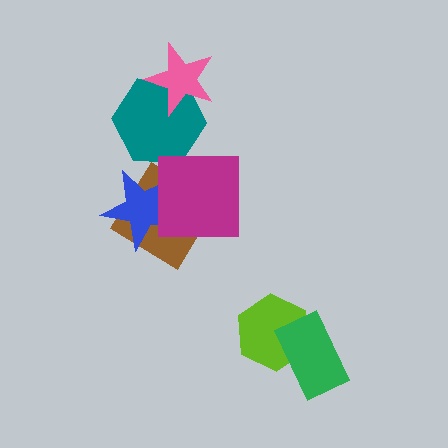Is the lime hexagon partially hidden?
Yes, it is partially covered by another shape.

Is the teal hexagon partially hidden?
Yes, it is partially covered by another shape.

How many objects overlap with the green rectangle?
1 object overlaps with the green rectangle.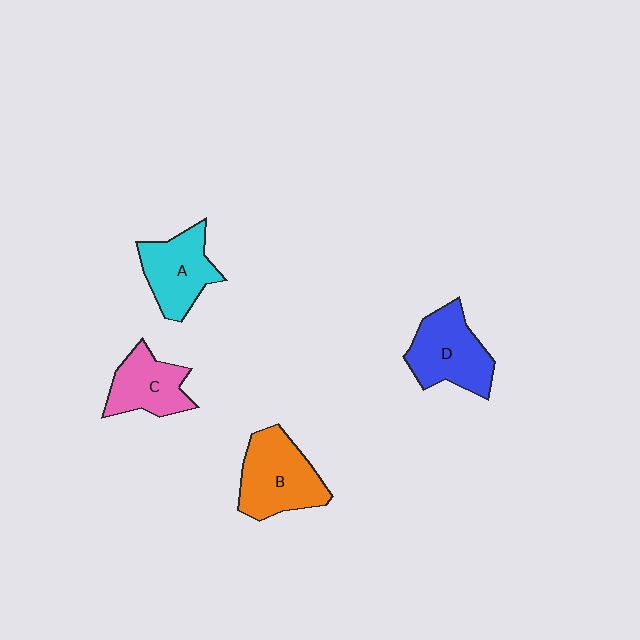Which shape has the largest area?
Shape B (orange).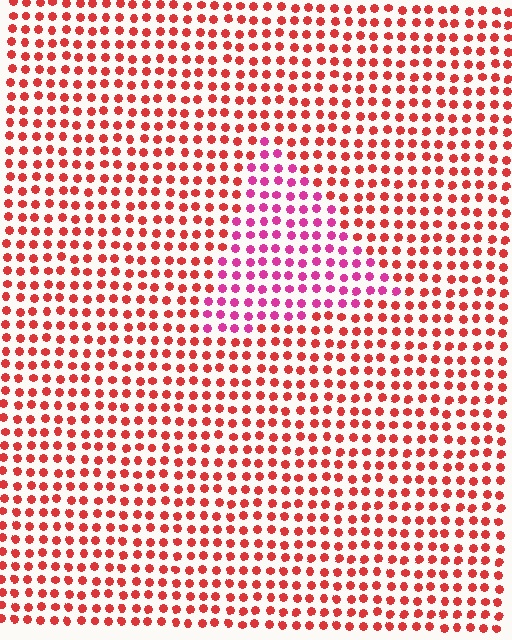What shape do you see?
I see a triangle.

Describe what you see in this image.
The image is filled with small red elements in a uniform arrangement. A triangle-shaped region is visible where the elements are tinted to a slightly different hue, forming a subtle color boundary.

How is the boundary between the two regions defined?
The boundary is defined purely by a slight shift in hue (about 38 degrees). Spacing, size, and orientation are identical on both sides.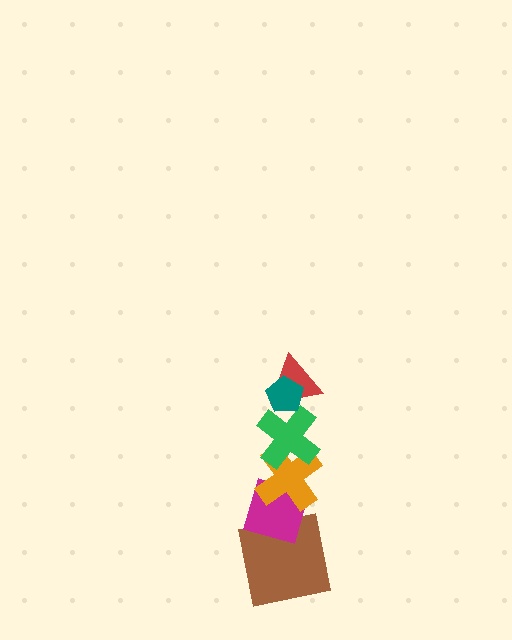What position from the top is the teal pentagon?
The teal pentagon is 1st from the top.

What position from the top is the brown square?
The brown square is 6th from the top.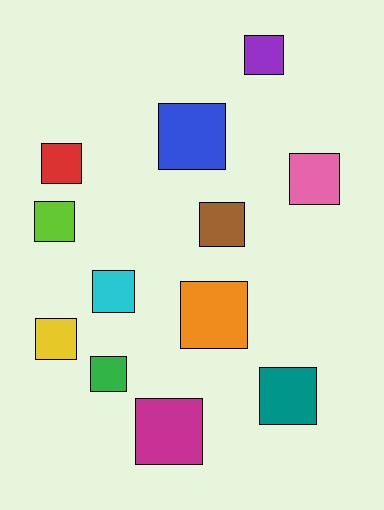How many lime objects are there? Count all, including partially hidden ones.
There is 1 lime object.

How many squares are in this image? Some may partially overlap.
There are 12 squares.